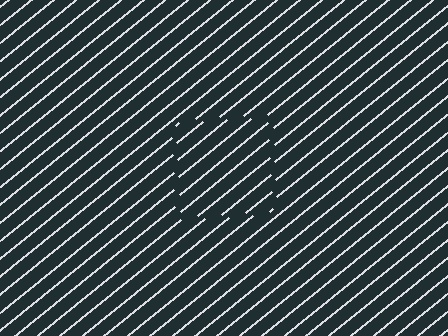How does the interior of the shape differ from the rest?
The interior of the shape contains the same grating, shifted by half a period — the contour is defined by the phase discontinuity where line-ends from the inner and outer gratings abut.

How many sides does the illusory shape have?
4 sides — the line-ends trace a square.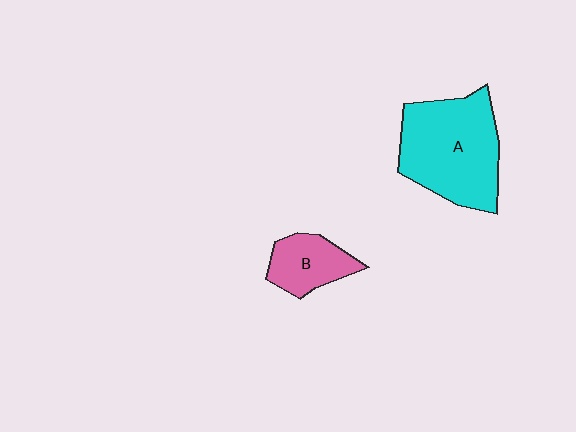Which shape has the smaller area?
Shape B (pink).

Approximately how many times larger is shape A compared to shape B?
Approximately 2.4 times.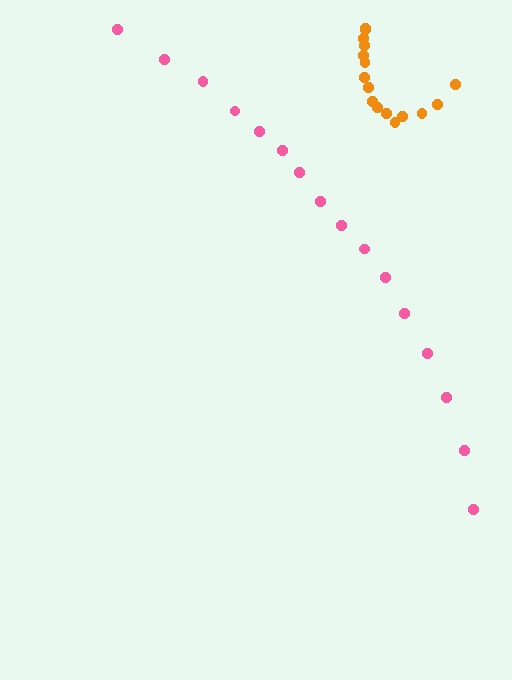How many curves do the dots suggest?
There are 2 distinct paths.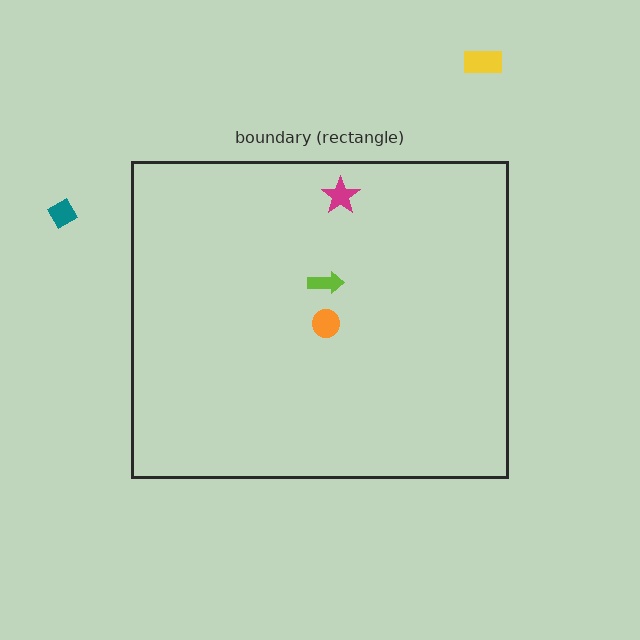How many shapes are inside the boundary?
3 inside, 2 outside.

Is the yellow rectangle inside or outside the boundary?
Outside.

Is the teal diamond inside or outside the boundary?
Outside.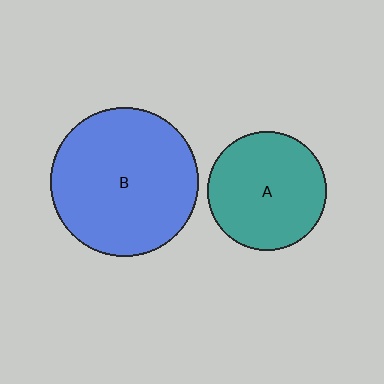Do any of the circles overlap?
No, none of the circles overlap.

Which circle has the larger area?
Circle B (blue).